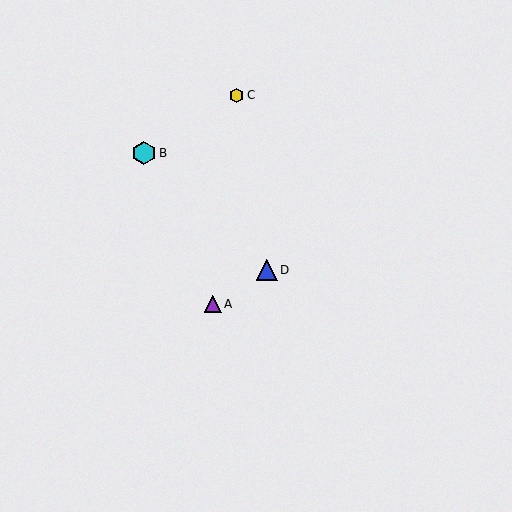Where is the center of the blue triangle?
The center of the blue triangle is at (267, 270).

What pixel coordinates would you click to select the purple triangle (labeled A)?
Click at (213, 304) to select the purple triangle A.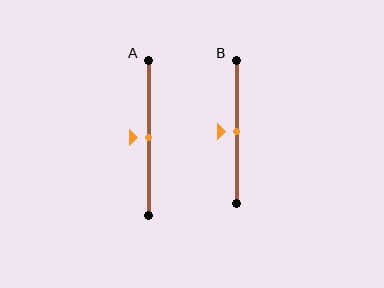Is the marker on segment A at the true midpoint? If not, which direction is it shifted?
Yes, the marker on segment A is at the true midpoint.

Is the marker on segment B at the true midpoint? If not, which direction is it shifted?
Yes, the marker on segment B is at the true midpoint.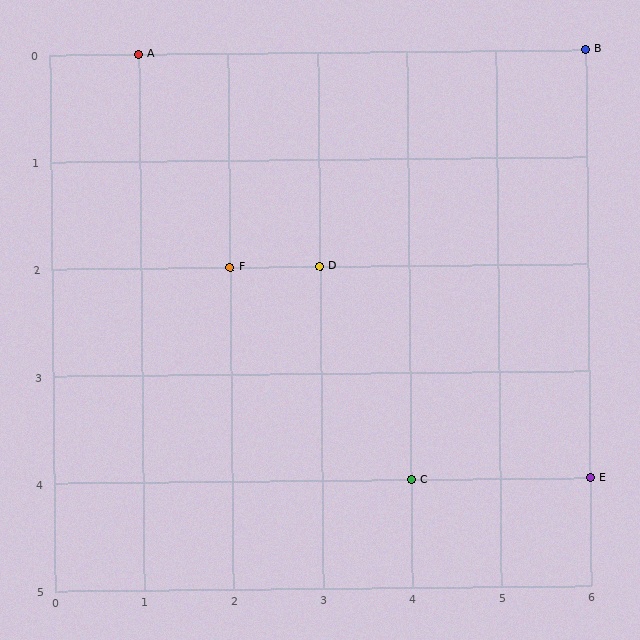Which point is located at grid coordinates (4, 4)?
Point C is at (4, 4).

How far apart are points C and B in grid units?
Points C and B are 2 columns and 4 rows apart (about 4.5 grid units diagonally).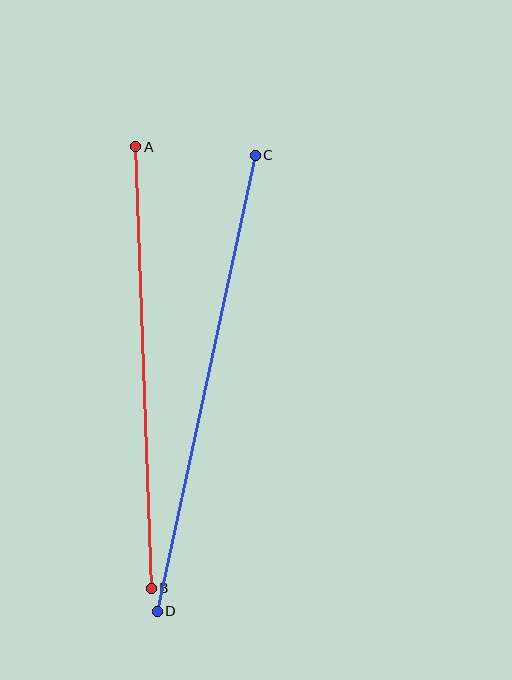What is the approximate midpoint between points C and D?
The midpoint is at approximately (206, 383) pixels.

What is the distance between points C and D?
The distance is approximately 466 pixels.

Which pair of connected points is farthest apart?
Points C and D are farthest apart.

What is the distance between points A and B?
The distance is approximately 442 pixels.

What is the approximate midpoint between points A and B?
The midpoint is at approximately (143, 368) pixels.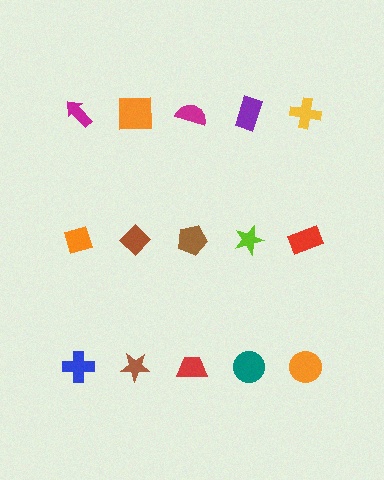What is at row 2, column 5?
A red rectangle.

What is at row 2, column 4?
A lime star.